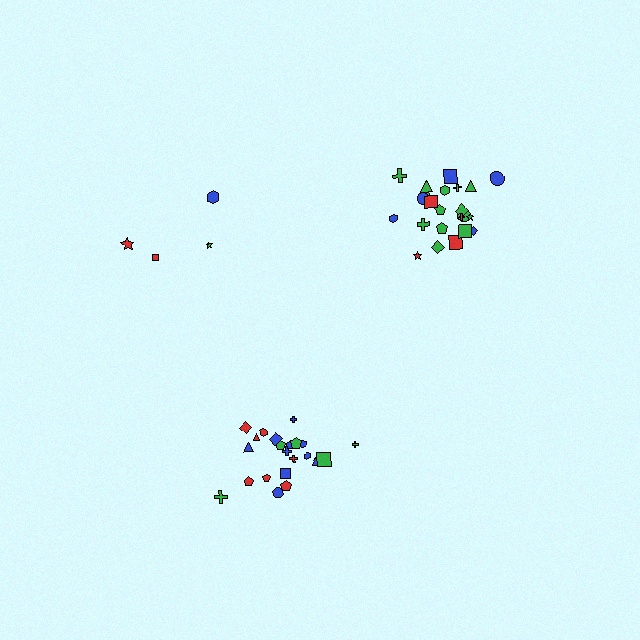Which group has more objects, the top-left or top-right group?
The top-right group.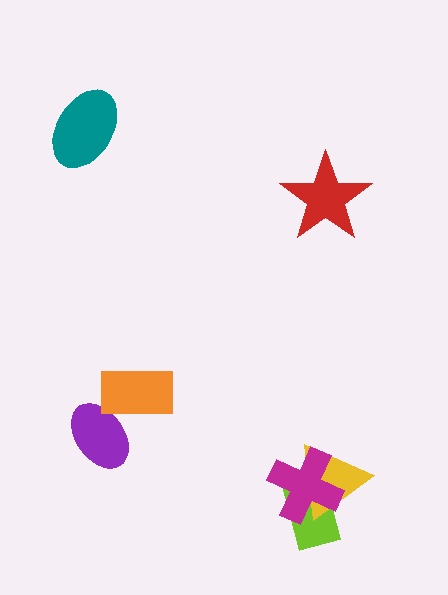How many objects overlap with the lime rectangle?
2 objects overlap with the lime rectangle.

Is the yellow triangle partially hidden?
Yes, it is partially covered by another shape.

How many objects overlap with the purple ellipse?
1 object overlaps with the purple ellipse.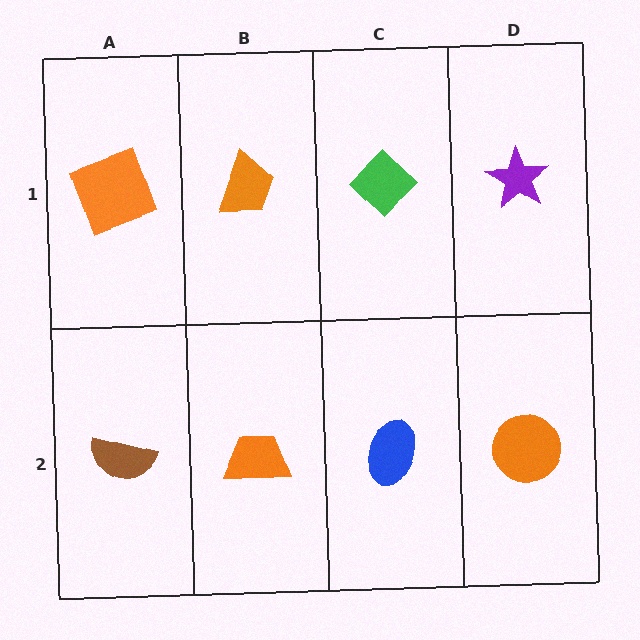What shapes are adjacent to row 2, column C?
A green diamond (row 1, column C), an orange trapezoid (row 2, column B), an orange circle (row 2, column D).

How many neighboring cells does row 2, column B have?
3.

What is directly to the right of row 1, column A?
An orange trapezoid.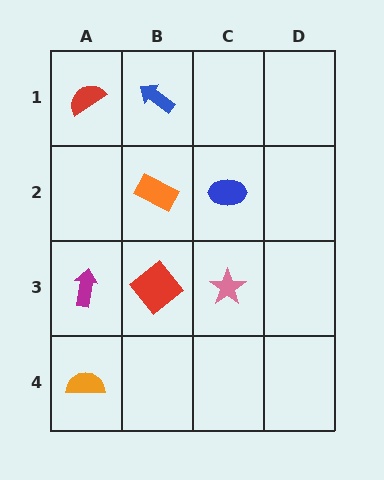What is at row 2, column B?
An orange rectangle.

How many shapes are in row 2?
2 shapes.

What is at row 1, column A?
A red semicircle.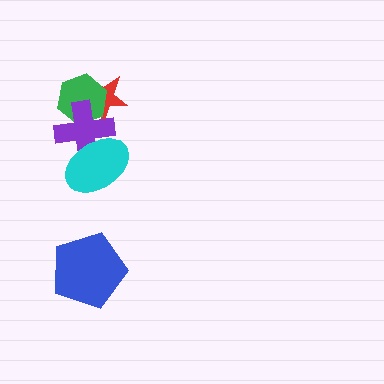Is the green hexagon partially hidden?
Yes, it is partially covered by another shape.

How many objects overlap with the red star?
2 objects overlap with the red star.